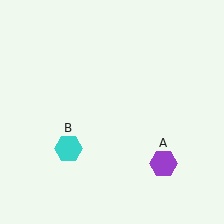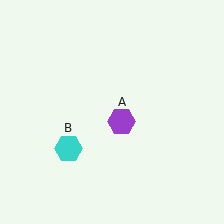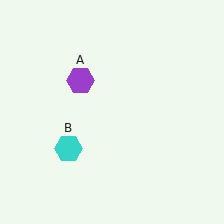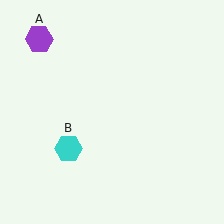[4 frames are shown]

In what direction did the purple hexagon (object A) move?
The purple hexagon (object A) moved up and to the left.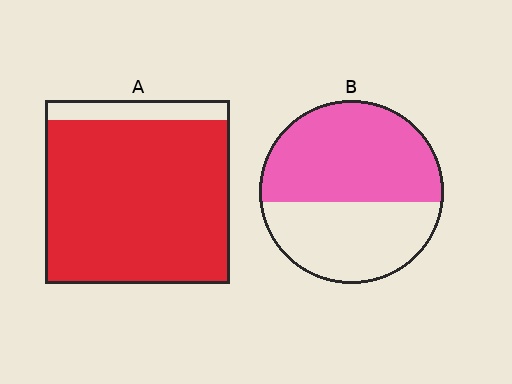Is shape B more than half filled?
Yes.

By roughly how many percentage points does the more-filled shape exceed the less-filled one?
By roughly 30 percentage points (A over B).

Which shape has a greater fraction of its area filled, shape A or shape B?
Shape A.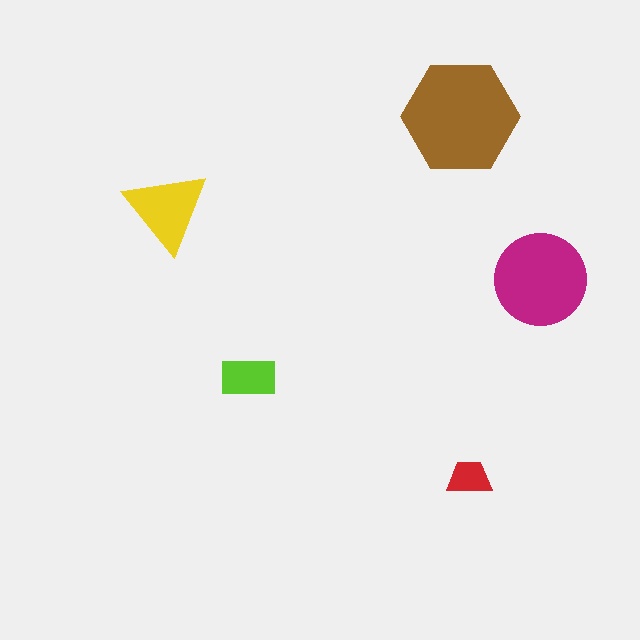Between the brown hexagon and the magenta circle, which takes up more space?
The brown hexagon.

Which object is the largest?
The brown hexagon.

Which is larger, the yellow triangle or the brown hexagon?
The brown hexagon.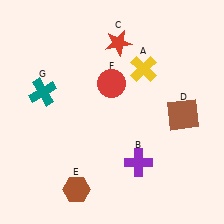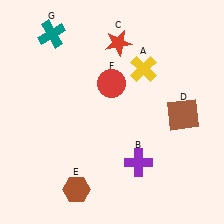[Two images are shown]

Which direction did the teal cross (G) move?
The teal cross (G) moved up.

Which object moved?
The teal cross (G) moved up.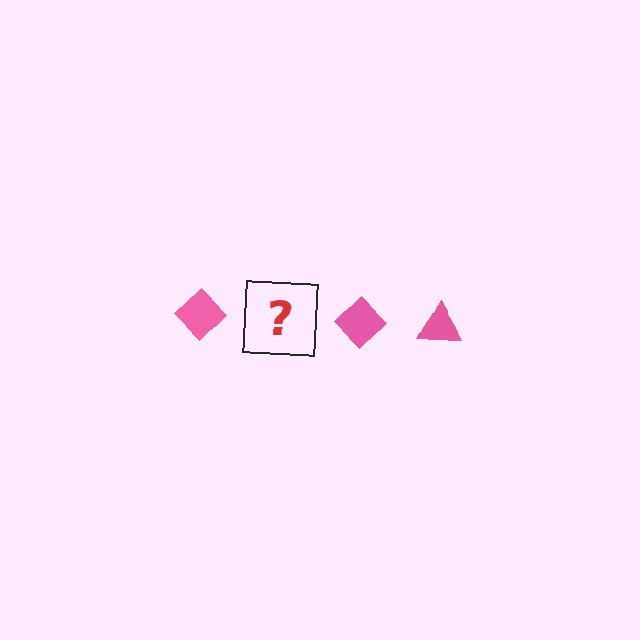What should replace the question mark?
The question mark should be replaced with a pink triangle.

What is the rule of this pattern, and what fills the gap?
The rule is that the pattern cycles through diamond, triangle shapes in pink. The gap should be filled with a pink triangle.